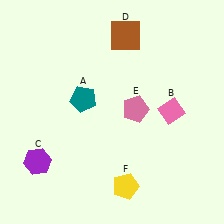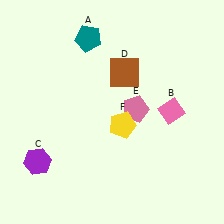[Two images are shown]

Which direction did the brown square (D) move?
The brown square (D) moved down.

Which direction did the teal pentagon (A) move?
The teal pentagon (A) moved up.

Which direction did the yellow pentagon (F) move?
The yellow pentagon (F) moved up.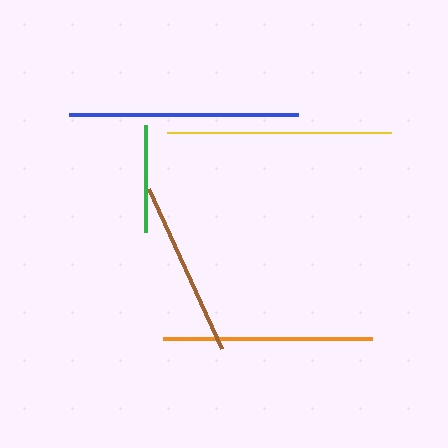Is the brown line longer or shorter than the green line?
The brown line is longer than the green line.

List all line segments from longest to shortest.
From longest to shortest: blue, yellow, orange, brown, green.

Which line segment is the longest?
The blue line is the longest at approximately 228 pixels.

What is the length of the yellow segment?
The yellow segment is approximately 225 pixels long.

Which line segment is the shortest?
The green line is the shortest at approximately 106 pixels.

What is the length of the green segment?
The green segment is approximately 106 pixels long.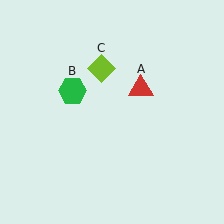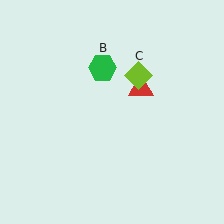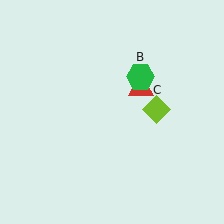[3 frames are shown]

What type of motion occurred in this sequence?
The green hexagon (object B), lime diamond (object C) rotated clockwise around the center of the scene.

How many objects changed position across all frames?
2 objects changed position: green hexagon (object B), lime diamond (object C).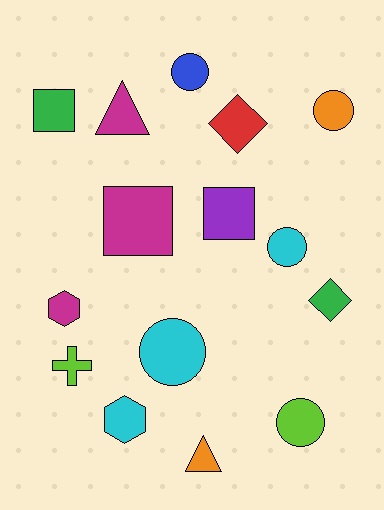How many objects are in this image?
There are 15 objects.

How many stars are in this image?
There are no stars.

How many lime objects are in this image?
There are 2 lime objects.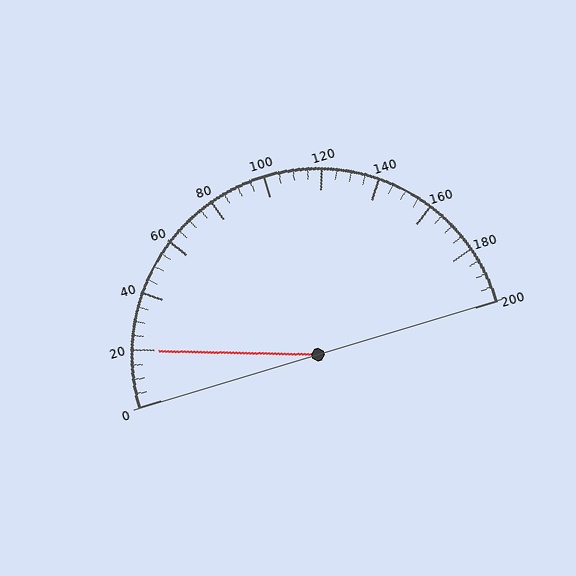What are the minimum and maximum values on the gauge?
The gauge ranges from 0 to 200.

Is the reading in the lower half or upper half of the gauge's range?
The reading is in the lower half of the range (0 to 200).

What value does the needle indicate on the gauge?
The needle indicates approximately 20.